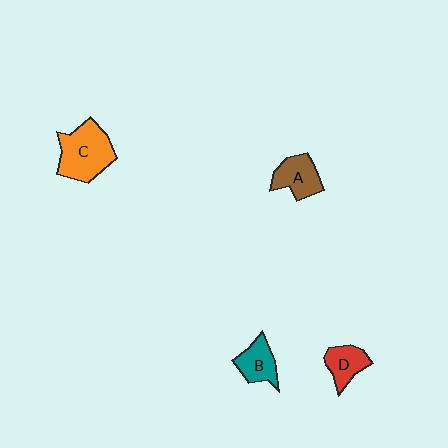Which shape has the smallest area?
Shape D (red).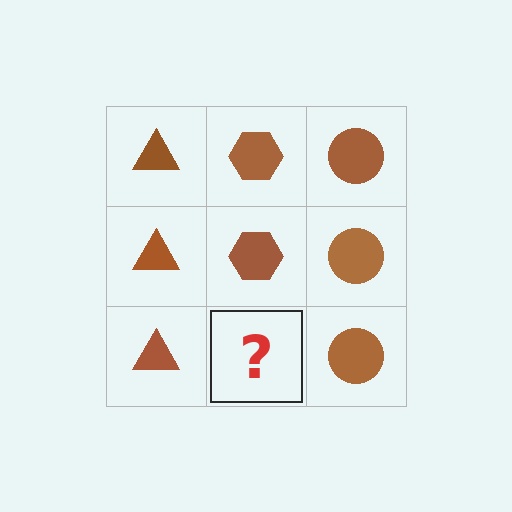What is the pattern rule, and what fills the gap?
The rule is that each column has a consistent shape. The gap should be filled with a brown hexagon.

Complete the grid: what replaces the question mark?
The question mark should be replaced with a brown hexagon.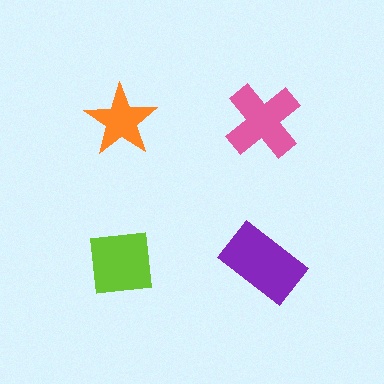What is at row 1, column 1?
An orange star.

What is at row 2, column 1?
A lime square.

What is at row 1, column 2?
A pink cross.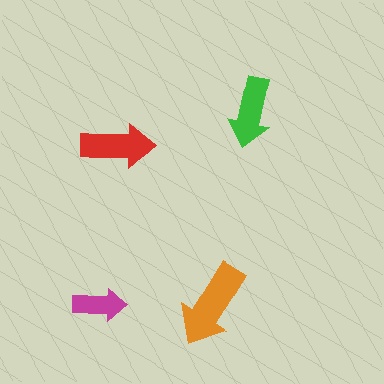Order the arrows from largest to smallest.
the orange one, the red one, the green one, the magenta one.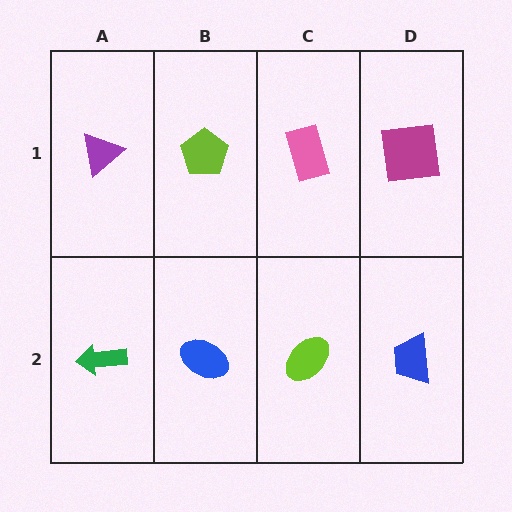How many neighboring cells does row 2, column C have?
3.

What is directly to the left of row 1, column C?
A lime pentagon.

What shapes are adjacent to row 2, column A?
A purple triangle (row 1, column A), a blue ellipse (row 2, column B).